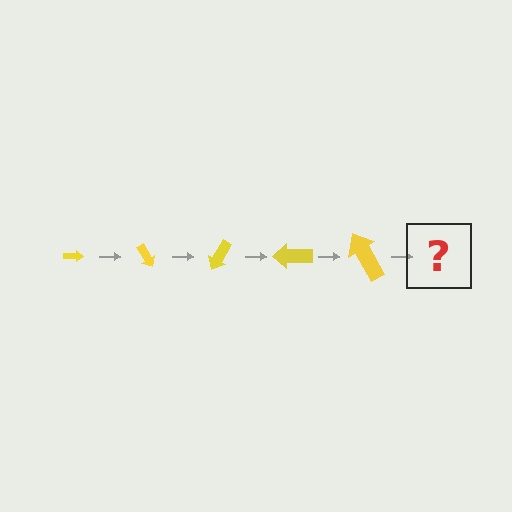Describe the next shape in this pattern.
It should be an arrow, larger than the previous one and rotated 300 degrees from the start.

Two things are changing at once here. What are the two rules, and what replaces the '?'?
The two rules are that the arrow grows larger each step and it rotates 60 degrees each step. The '?' should be an arrow, larger than the previous one and rotated 300 degrees from the start.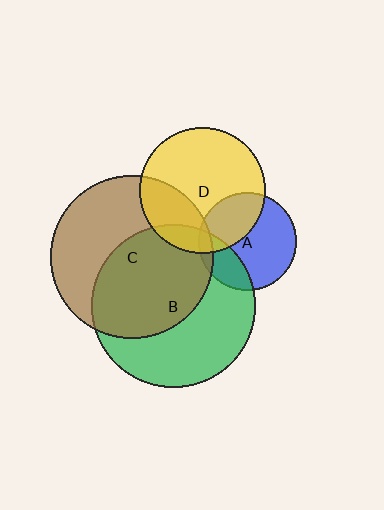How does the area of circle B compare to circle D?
Approximately 1.7 times.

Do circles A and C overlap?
Yes.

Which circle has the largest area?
Circle B (green).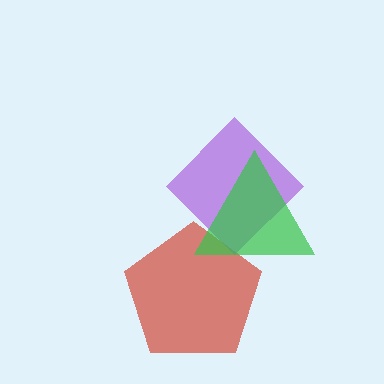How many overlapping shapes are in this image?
There are 3 overlapping shapes in the image.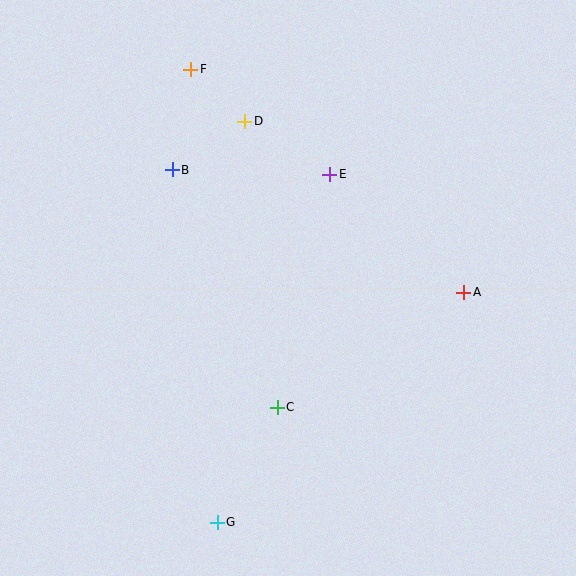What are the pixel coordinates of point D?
Point D is at (245, 121).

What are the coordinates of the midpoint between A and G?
The midpoint between A and G is at (340, 407).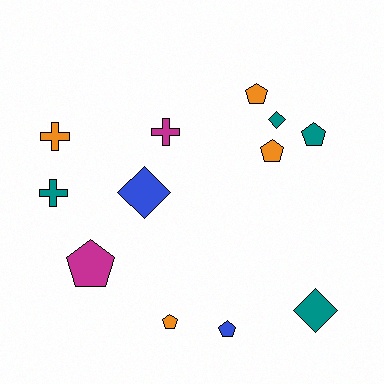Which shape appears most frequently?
Pentagon, with 6 objects.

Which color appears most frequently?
Orange, with 4 objects.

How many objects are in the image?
There are 12 objects.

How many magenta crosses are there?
There is 1 magenta cross.